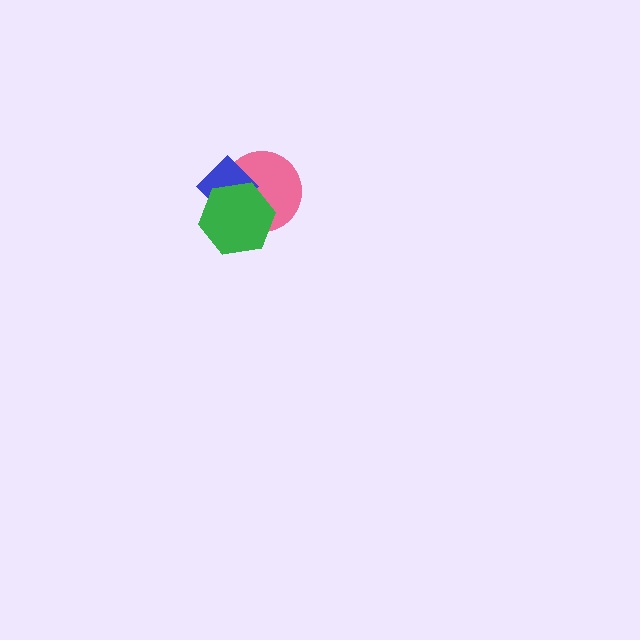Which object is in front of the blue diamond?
The green hexagon is in front of the blue diamond.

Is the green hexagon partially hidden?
No, no other shape covers it.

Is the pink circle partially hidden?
Yes, it is partially covered by another shape.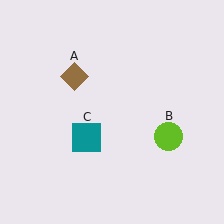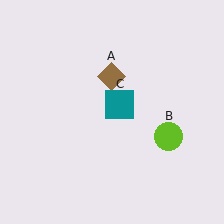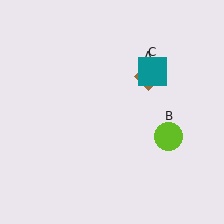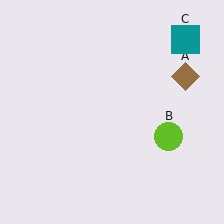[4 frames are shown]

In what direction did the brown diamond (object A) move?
The brown diamond (object A) moved right.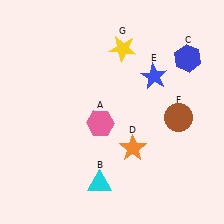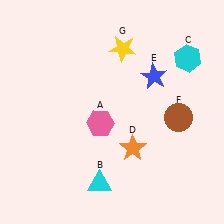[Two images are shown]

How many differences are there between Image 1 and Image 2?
There is 1 difference between the two images.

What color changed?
The hexagon (C) changed from blue in Image 1 to cyan in Image 2.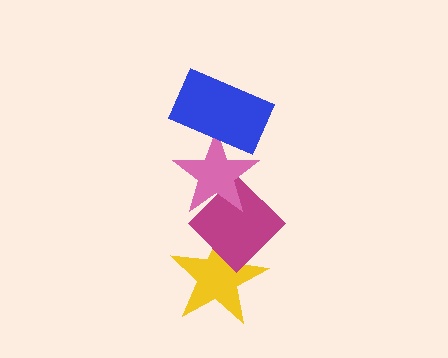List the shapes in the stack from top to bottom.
From top to bottom: the blue rectangle, the pink star, the magenta diamond, the yellow star.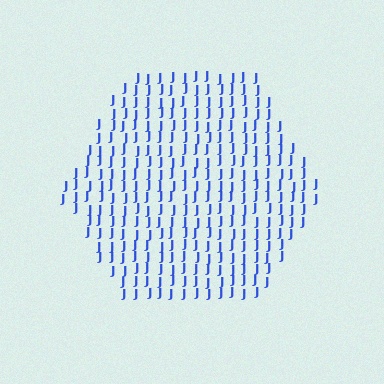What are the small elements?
The small elements are letter J's.